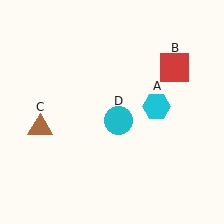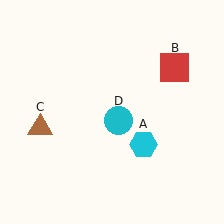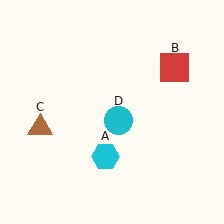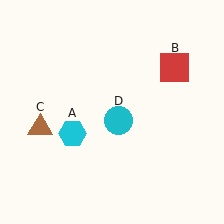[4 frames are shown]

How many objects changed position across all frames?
1 object changed position: cyan hexagon (object A).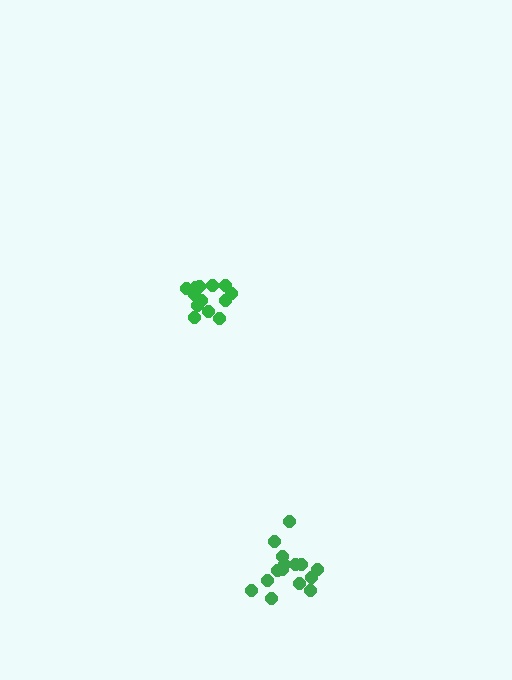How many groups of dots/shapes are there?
There are 2 groups.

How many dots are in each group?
Group 1: 15 dots, Group 2: 13 dots (28 total).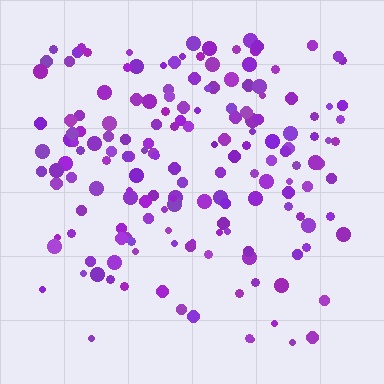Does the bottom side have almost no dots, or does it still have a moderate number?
Still a moderate number, just noticeably fewer than the top.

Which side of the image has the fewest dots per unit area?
The bottom.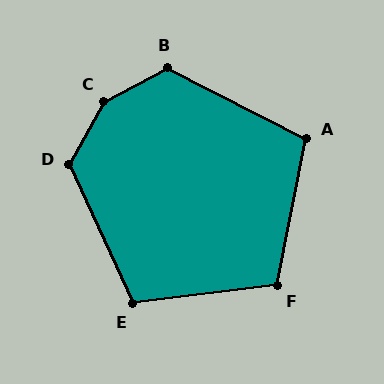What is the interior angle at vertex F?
Approximately 108 degrees (obtuse).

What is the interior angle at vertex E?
Approximately 108 degrees (obtuse).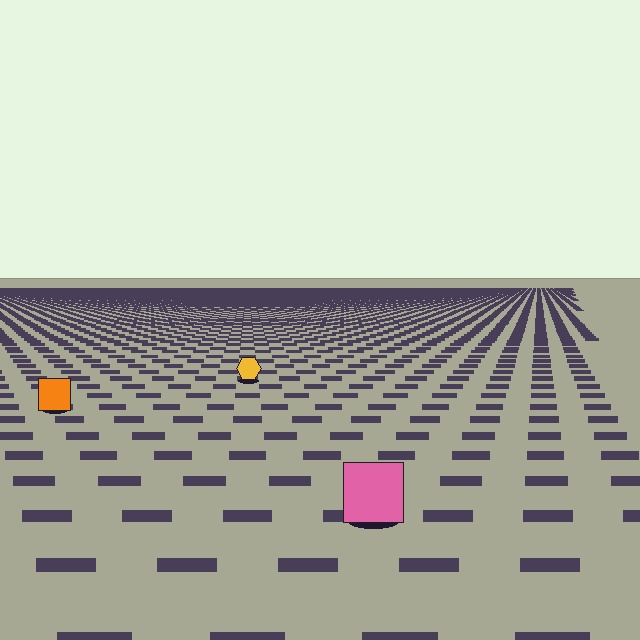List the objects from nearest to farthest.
From nearest to farthest: the pink square, the orange square, the yellow hexagon.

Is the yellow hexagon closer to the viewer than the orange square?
No. The orange square is closer — you can tell from the texture gradient: the ground texture is coarser near it.